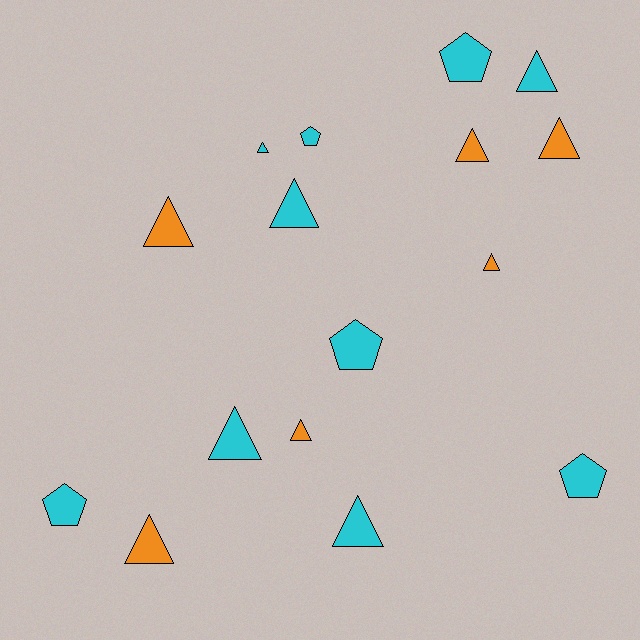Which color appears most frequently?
Cyan, with 10 objects.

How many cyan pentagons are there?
There are 5 cyan pentagons.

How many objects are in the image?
There are 16 objects.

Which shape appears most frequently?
Triangle, with 11 objects.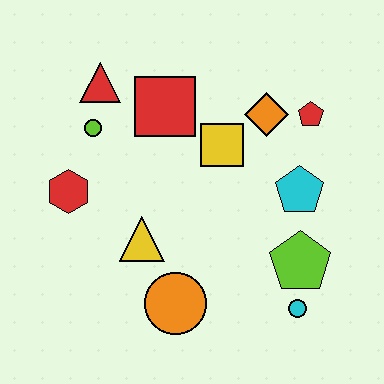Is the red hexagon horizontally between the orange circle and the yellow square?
No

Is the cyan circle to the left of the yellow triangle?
No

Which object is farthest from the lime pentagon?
The red triangle is farthest from the lime pentagon.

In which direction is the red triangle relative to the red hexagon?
The red triangle is above the red hexagon.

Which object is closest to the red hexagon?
The lime circle is closest to the red hexagon.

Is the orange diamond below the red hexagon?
No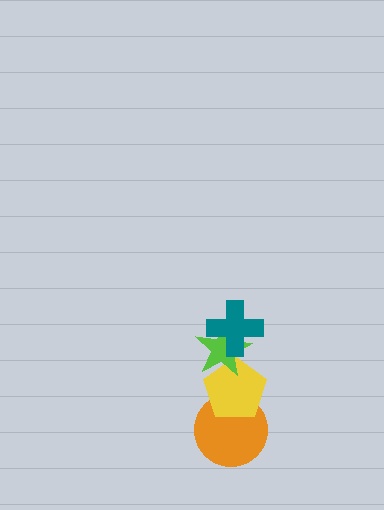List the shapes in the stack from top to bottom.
From top to bottom: the teal cross, the lime star, the yellow pentagon, the orange circle.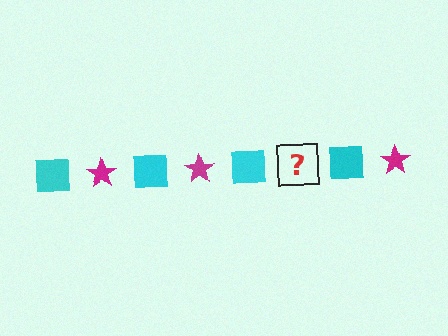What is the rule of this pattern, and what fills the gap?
The rule is that the pattern alternates between cyan square and magenta star. The gap should be filled with a magenta star.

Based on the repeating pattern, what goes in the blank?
The blank should be a magenta star.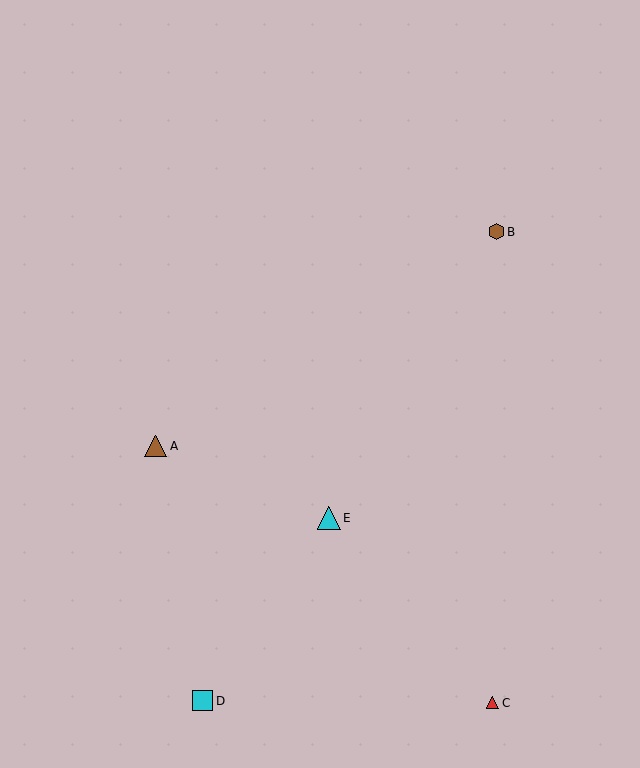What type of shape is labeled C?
Shape C is a red triangle.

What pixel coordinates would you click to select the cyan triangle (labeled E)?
Click at (329, 518) to select the cyan triangle E.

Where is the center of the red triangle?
The center of the red triangle is at (493, 703).